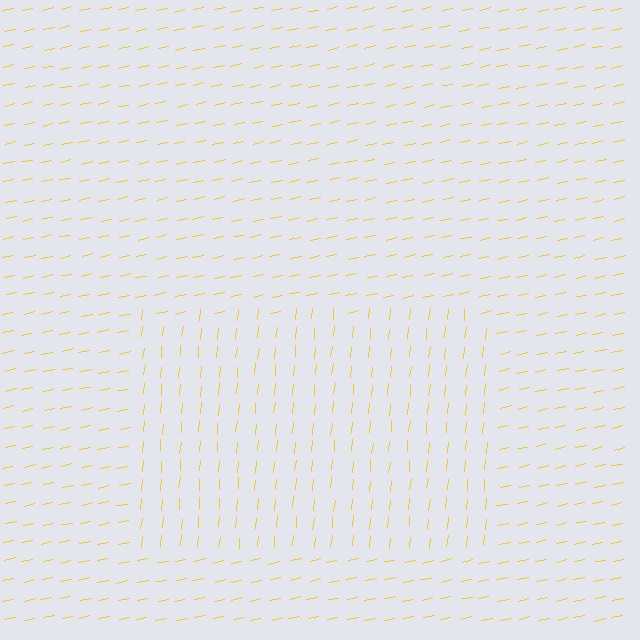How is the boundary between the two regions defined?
The boundary is defined purely by a change in line orientation (approximately 73 degrees difference). All lines are the same color and thickness.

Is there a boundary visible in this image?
Yes, there is a texture boundary formed by a change in line orientation.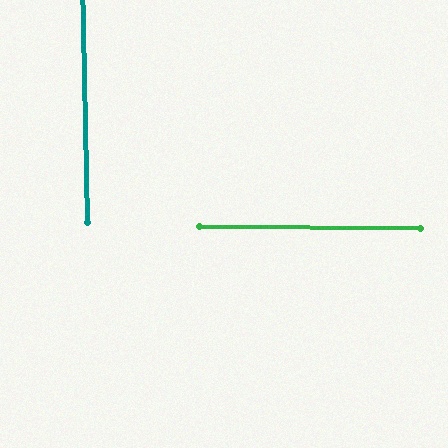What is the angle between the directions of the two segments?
Approximately 88 degrees.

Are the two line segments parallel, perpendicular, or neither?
Perpendicular — they meet at approximately 88°.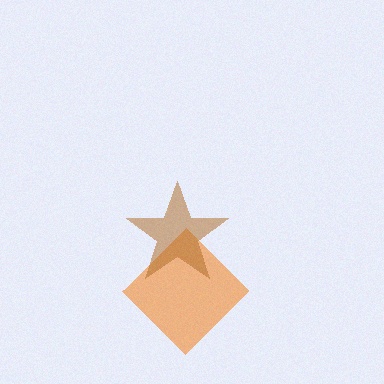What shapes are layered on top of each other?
The layered shapes are: an orange diamond, a brown star.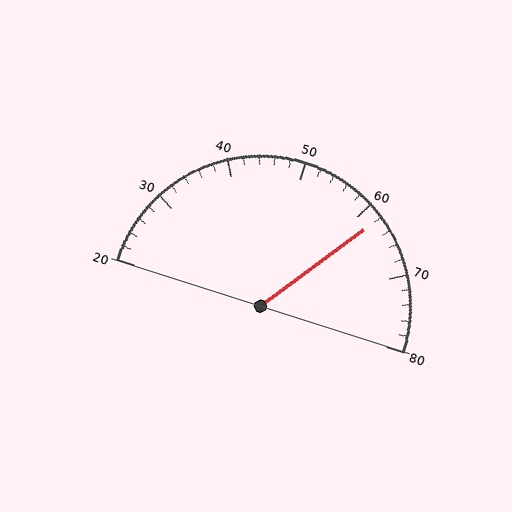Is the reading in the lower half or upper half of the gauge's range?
The reading is in the upper half of the range (20 to 80).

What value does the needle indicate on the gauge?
The needle indicates approximately 62.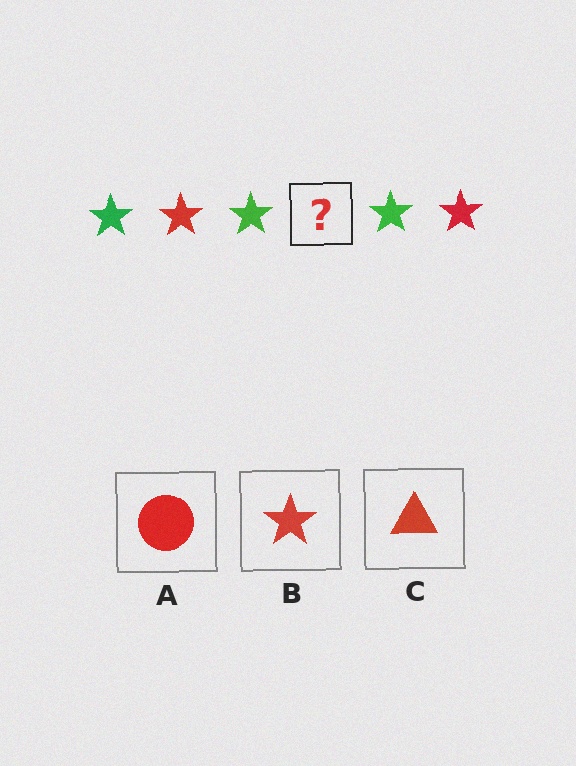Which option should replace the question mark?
Option B.